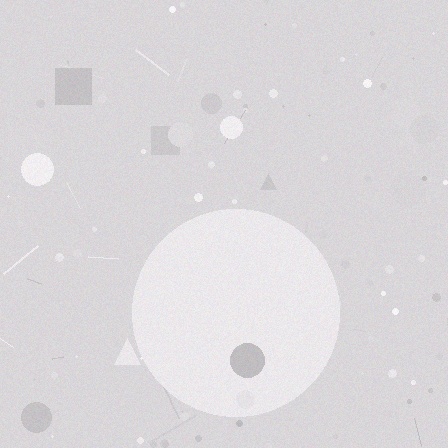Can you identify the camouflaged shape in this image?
The camouflaged shape is a circle.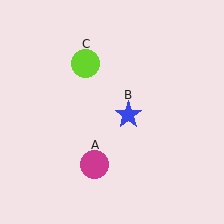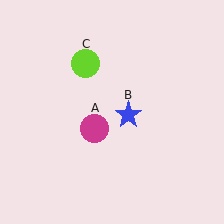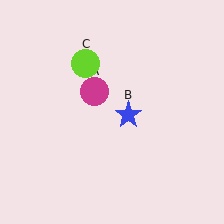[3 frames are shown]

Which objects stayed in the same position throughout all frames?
Blue star (object B) and lime circle (object C) remained stationary.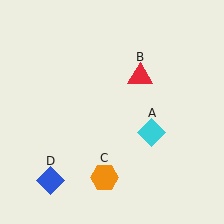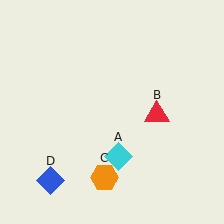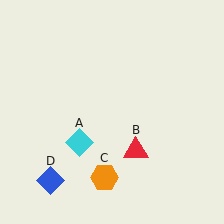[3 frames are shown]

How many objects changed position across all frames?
2 objects changed position: cyan diamond (object A), red triangle (object B).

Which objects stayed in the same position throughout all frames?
Orange hexagon (object C) and blue diamond (object D) remained stationary.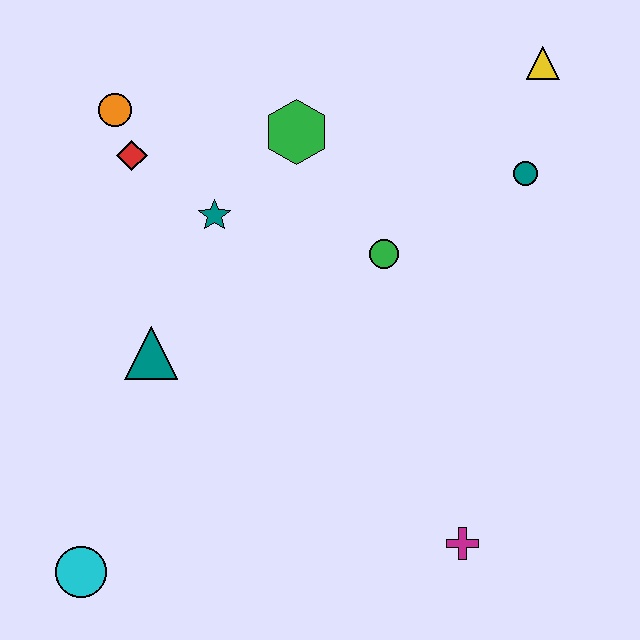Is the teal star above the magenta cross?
Yes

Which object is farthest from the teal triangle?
The yellow triangle is farthest from the teal triangle.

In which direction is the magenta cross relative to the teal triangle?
The magenta cross is to the right of the teal triangle.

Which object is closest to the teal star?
The red diamond is closest to the teal star.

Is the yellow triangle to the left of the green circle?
No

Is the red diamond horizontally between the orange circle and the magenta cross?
Yes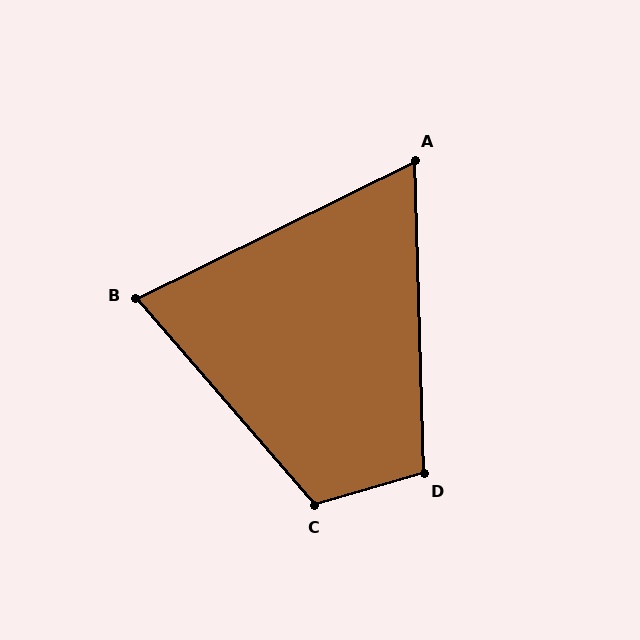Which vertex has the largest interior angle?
C, at approximately 115 degrees.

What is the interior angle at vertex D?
Approximately 105 degrees (obtuse).